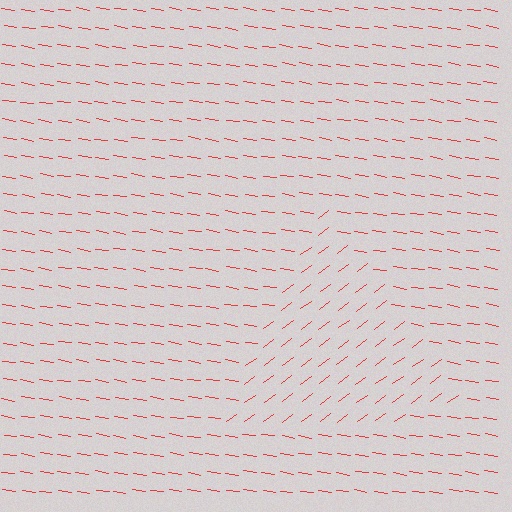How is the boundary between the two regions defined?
The boundary is defined purely by a change in line orientation (approximately 45 degrees difference). All lines are the same color and thickness.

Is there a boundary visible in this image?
Yes, there is a texture boundary formed by a change in line orientation.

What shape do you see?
I see a triangle.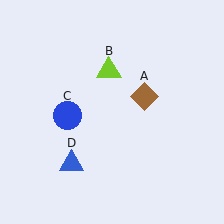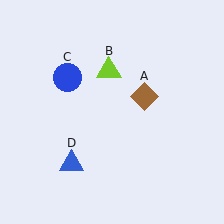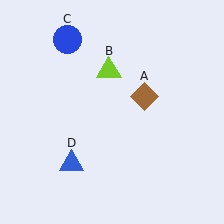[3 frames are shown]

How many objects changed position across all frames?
1 object changed position: blue circle (object C).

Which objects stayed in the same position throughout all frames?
Brown diamond (object A) and lime triangle (object B) and blue triangle (object D) remained stationary.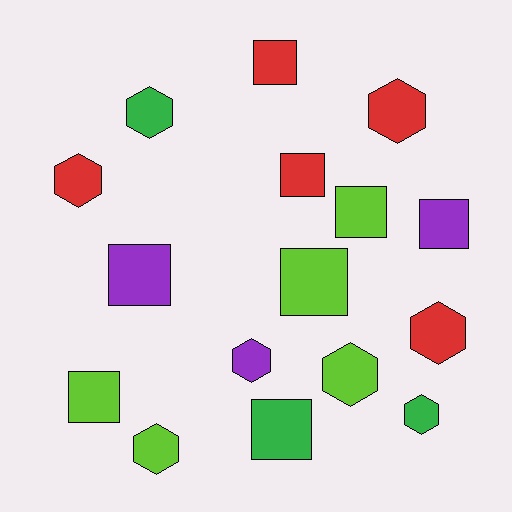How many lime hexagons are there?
There are 2 lime hexagons.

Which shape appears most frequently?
Square, with 8 objects.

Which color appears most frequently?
Lime, with 5 objects.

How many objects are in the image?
There are 16 objects.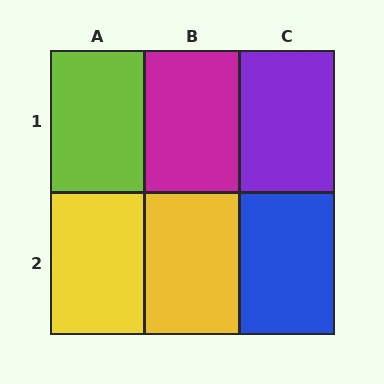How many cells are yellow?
2 cells are yellow.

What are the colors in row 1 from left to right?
Lime, magenta, purple.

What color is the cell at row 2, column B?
Yellow.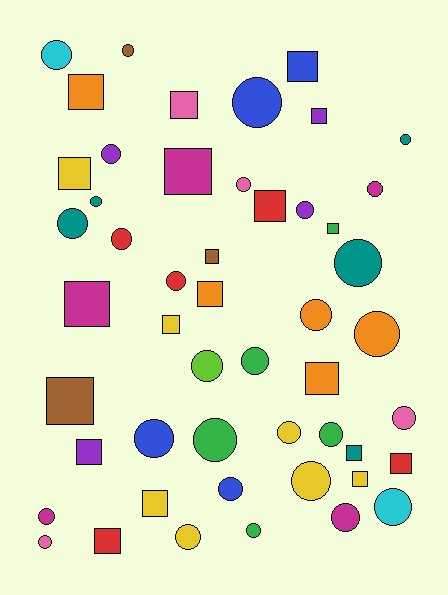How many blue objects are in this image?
There are 4 blue objects.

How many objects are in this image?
There are 50 objects.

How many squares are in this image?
There are 20 squares.